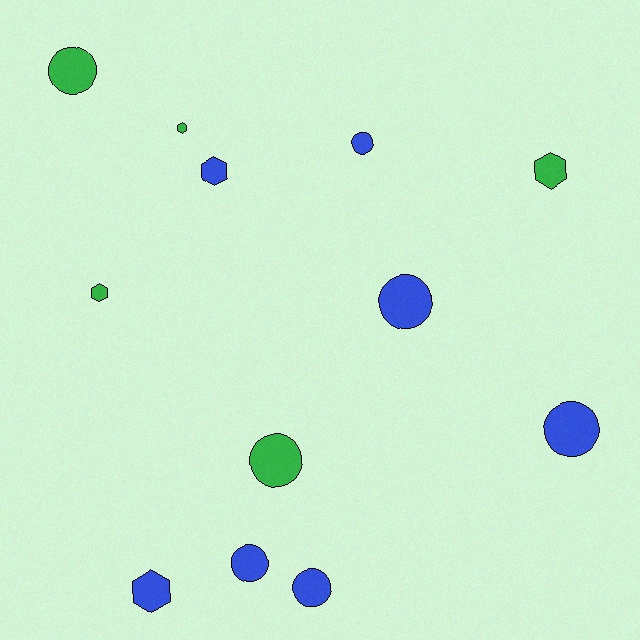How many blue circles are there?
There are 5 blue circles.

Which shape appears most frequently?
Circle, with 7 objects.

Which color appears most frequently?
Blue, with 7 objects.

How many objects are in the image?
There are 12 objects.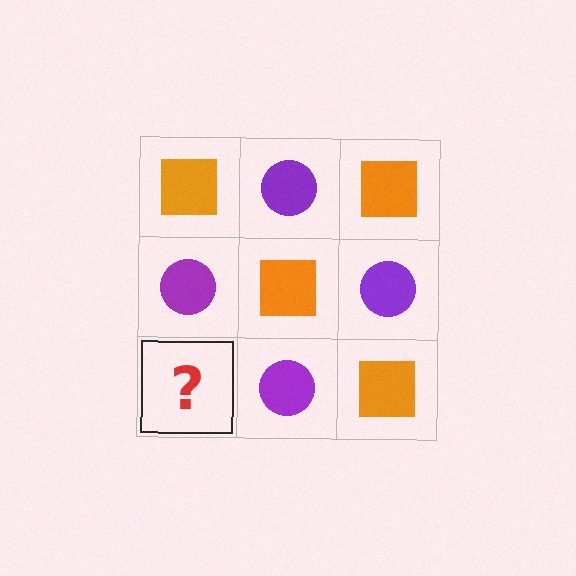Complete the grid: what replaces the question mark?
The question mark should be replaced with an orange square.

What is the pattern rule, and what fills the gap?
The rule is that it alternates orange square and purple circle in a checkerboard pattern. The gap should be filled with an orange square.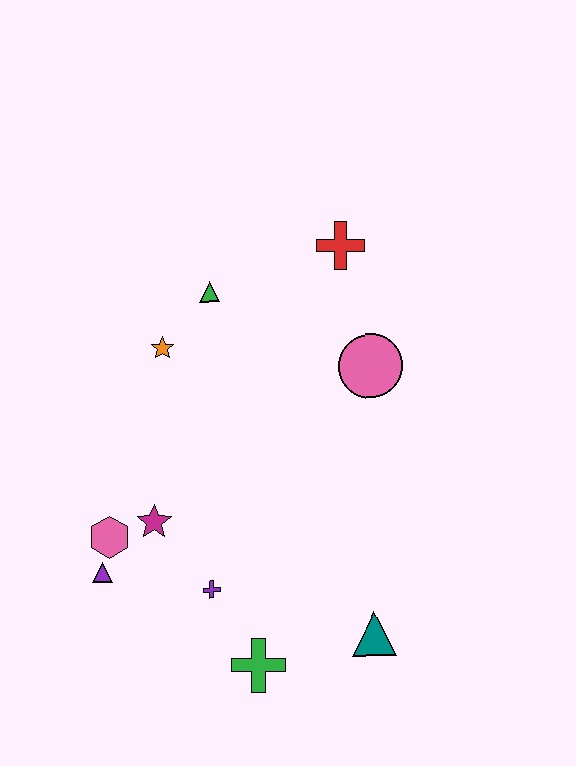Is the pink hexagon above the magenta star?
No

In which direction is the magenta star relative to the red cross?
The magenta star is below the red cross.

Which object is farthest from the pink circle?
The purple triangle is farthest from the pink circle.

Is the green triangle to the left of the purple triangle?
No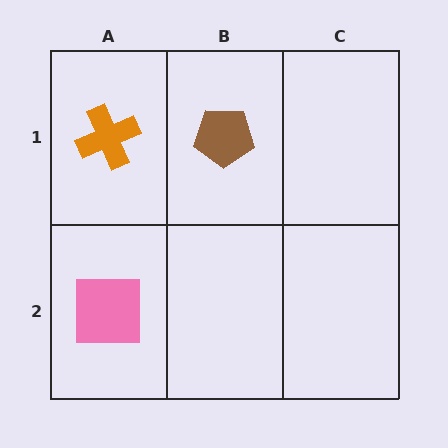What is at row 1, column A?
An orange cross.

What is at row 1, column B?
A brown pentagon.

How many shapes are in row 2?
1 shape.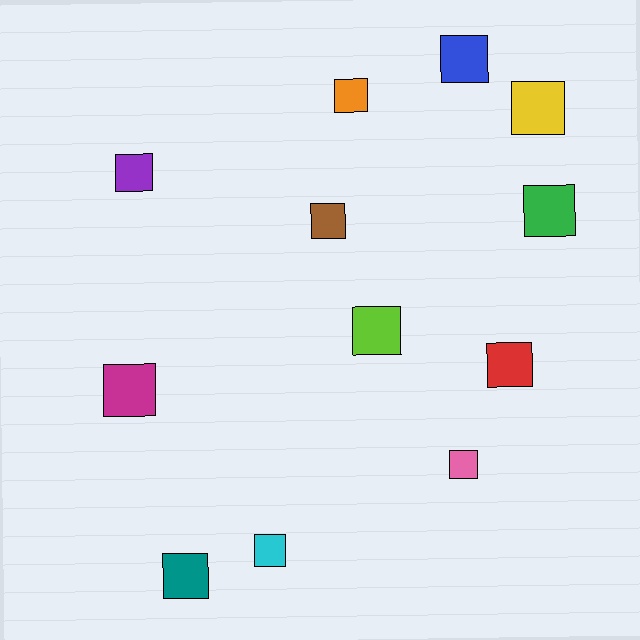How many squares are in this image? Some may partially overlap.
There are 12 squares.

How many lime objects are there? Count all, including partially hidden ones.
There is 1 lime object.